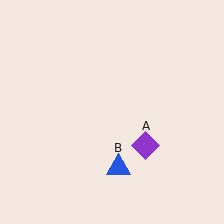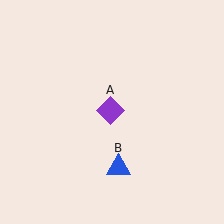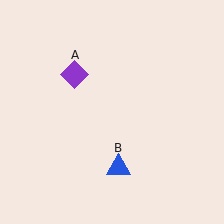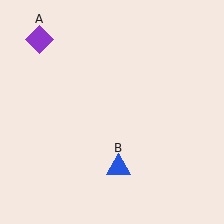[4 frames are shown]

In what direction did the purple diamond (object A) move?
The purple diamond (object A) moved up and to the left.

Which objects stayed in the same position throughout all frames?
Blue triangle (object B) remained stationary.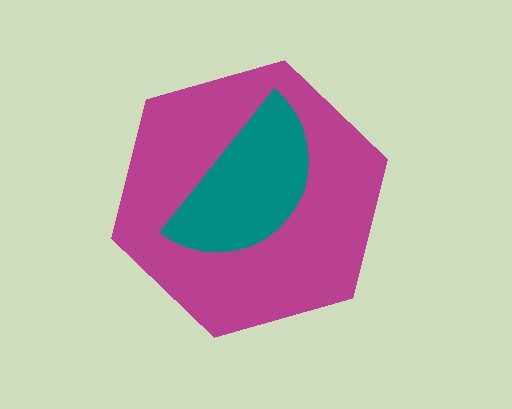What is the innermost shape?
The teal semicircle.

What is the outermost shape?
The magenta hexagon.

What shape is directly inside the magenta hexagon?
The teal semicircle.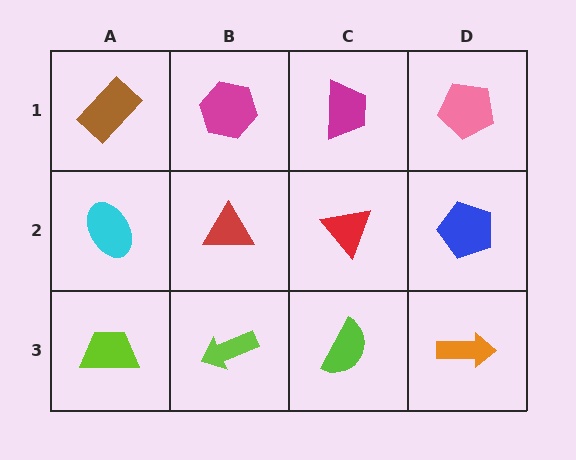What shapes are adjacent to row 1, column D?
A blue pentagon (row 2, column D), a magenta trapezoid (row 1, column C).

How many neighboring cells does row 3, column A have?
2.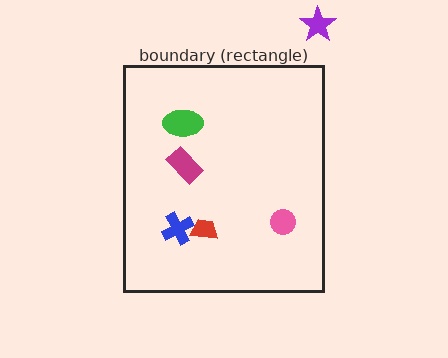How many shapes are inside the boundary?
5 inside, 1 outside.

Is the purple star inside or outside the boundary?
Outside.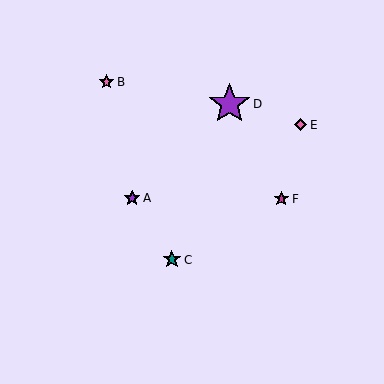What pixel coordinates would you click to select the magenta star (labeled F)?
Click at (281, 199) to select the magenta star F.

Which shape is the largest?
The purple star (labeled D) is the largest.